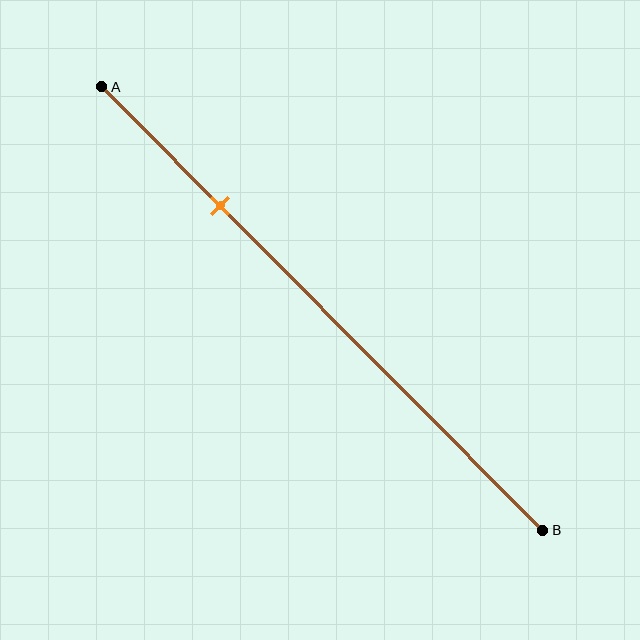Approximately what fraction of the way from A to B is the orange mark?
The orange mark is approximately 25% of the way from A to B.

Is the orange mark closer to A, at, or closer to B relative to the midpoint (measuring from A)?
The orange mark is closer to point A than the midpoint of segment AB.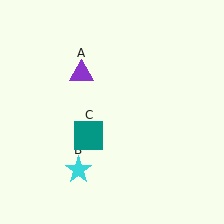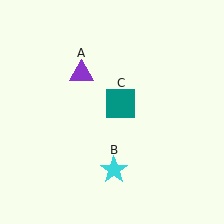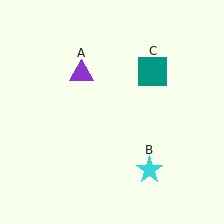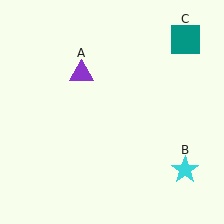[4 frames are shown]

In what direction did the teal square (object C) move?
The teal square (object C) moved up and to the right.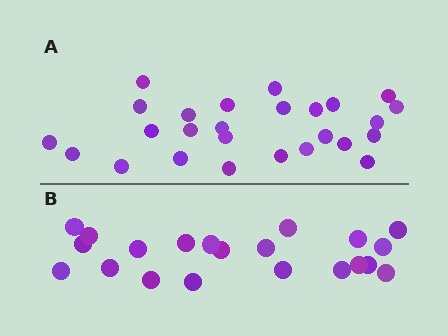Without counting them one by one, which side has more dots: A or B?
Region A (the top region) has more dots.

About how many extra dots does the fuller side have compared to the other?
Region A has about 5 more dots than region B.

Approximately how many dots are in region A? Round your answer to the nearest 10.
About 30 dots. (The exact count is 26, which rounds to 30.)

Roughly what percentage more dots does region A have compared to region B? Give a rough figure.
About 25% more.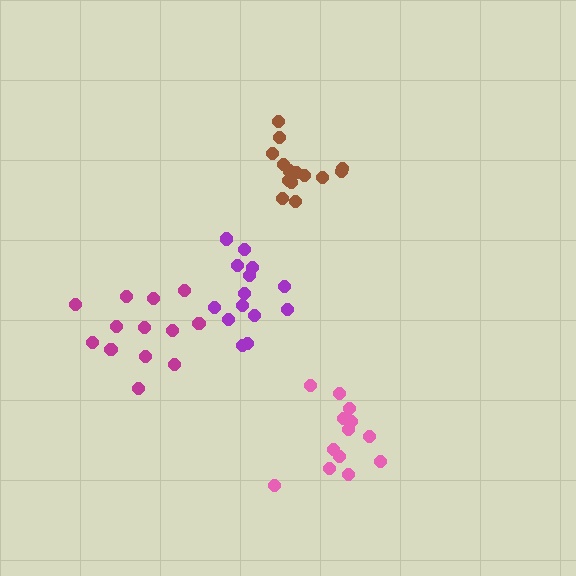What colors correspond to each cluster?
The clusters are colored: brown, purple, magenta, pink.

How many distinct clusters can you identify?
There are 4 distinct clusters.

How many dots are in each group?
Group 1: 14 dots, Group 2: 14 dots, Group 3: 13 dots, Group 4: 13 dots (54 total).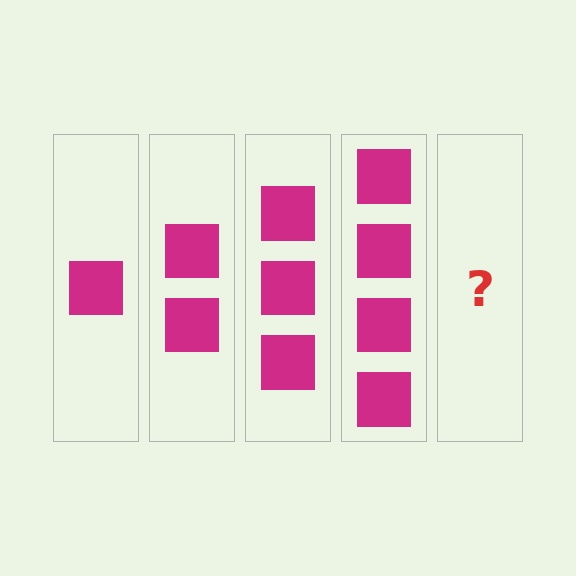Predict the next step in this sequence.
The next step is 5 squares.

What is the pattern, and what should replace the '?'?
The pattern is that each step adds one more square. The '?' should be 5 squares.